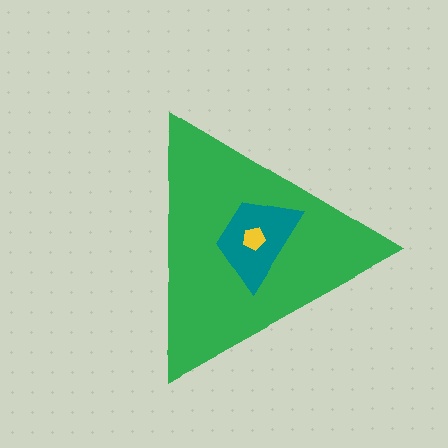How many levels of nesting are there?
3.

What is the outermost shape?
The green triangle.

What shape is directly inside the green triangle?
The teal trapezoid.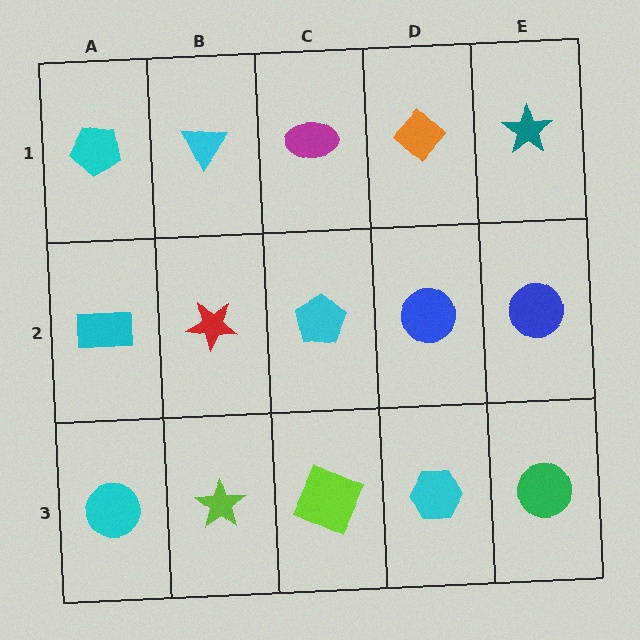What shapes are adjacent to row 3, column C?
A cyan pentagon (row 2, column C), a lime star (row 3, column B), a cyan hexagon (row 3, column D).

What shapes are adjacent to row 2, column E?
A teal star (row 1, column E), a green circle (row 3, column E), a blue circle (row 2, column D).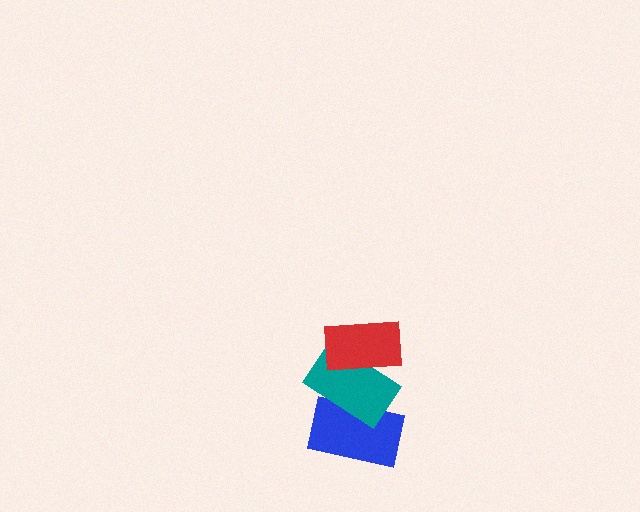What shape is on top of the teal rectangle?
The red rectangle is on top of the teal rectangle.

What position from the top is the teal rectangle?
The teal rectangle is 2nd from the top.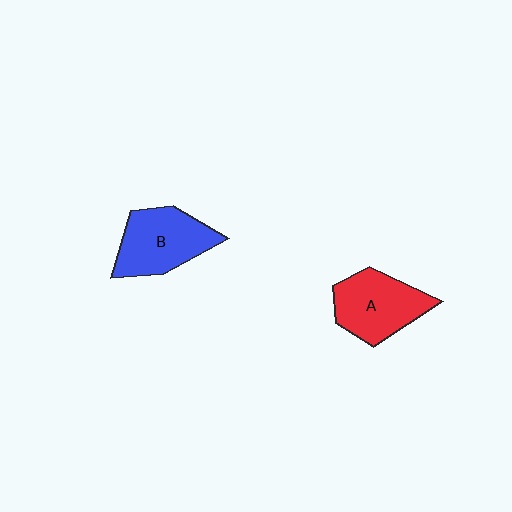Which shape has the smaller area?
Shape A (red).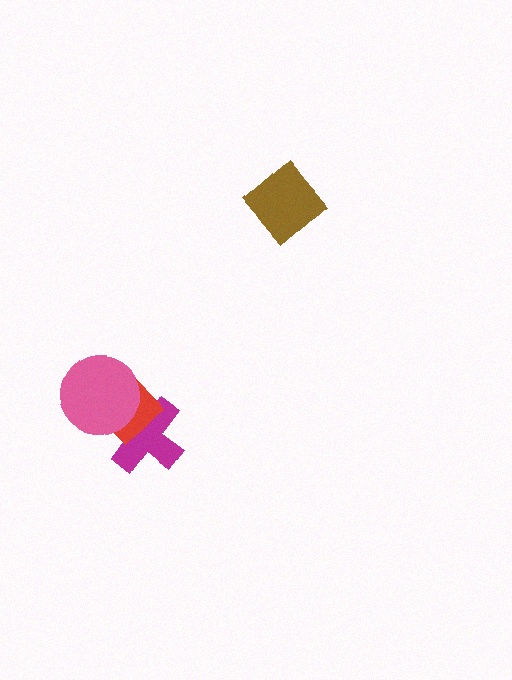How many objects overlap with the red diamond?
2 objects overlap with the red diamond.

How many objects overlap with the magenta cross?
2 objects overlap with the magenta cross.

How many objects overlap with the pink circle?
2 objects overlap with the pink circle.